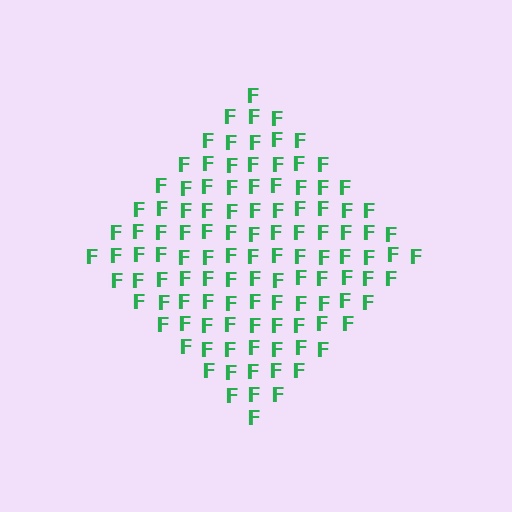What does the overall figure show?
The overall figure shows a diamond.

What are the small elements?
The small elements are letter F's.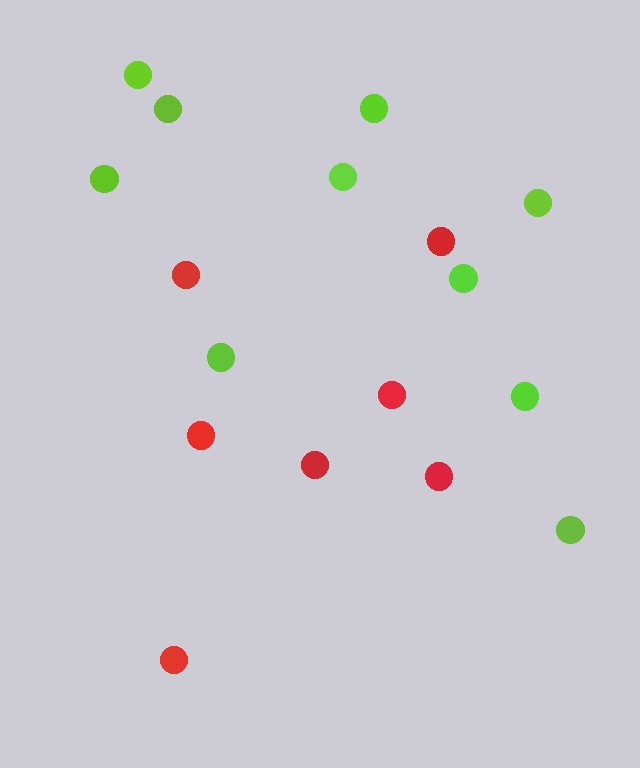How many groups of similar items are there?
There are 2 groups: one group of red circles (7) and one group of lime circles (10).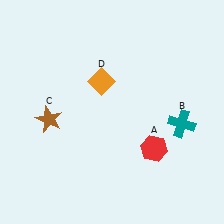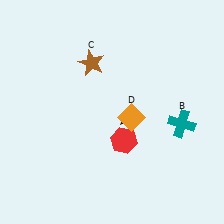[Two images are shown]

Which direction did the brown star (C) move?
The brown star (C) moved up.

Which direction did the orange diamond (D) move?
The orange diamond (D) moved down.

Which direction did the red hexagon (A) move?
The red hexagon (A) moved left.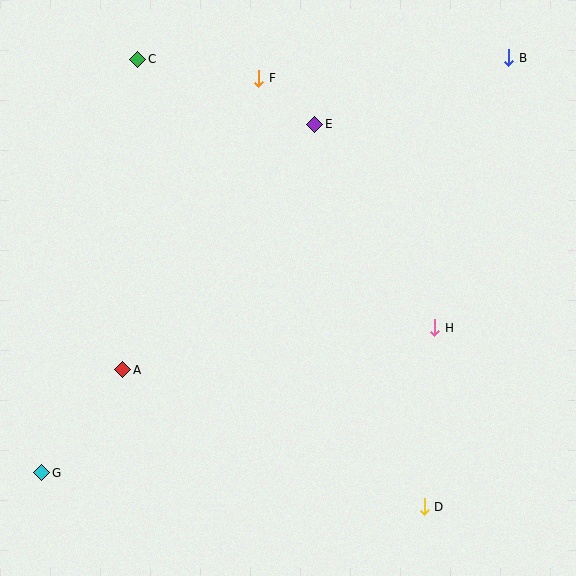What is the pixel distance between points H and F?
The distance between H and F is 305 pixels.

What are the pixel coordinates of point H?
Point H is at (435, 328).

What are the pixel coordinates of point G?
Point G is at (42, 473).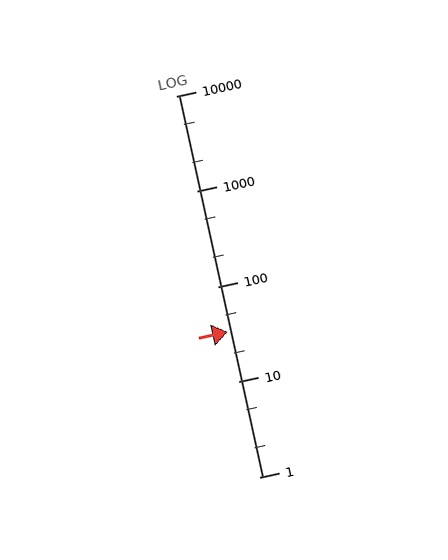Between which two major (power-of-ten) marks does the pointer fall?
The pointer is between 10 and 100.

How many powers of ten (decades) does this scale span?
The scale spans 4 decades, from 1 to 10000.